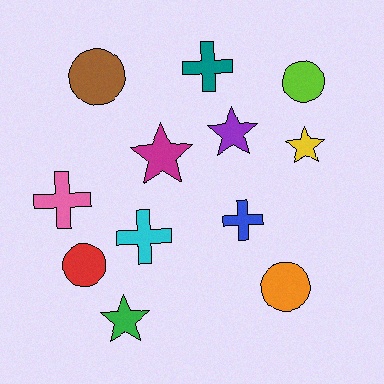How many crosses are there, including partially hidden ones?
There are 4 crosses.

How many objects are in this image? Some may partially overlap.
There are 12 objects.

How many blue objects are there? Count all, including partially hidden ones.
There is 1 blue object.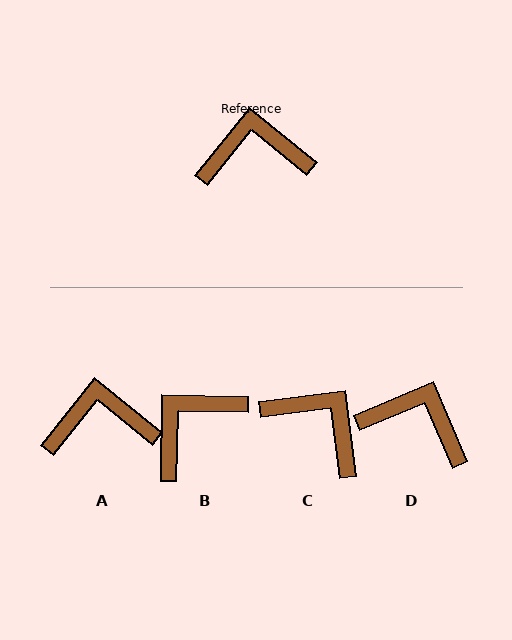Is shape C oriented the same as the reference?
No, it is off by about 44 degrees.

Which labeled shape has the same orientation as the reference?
A.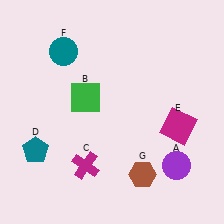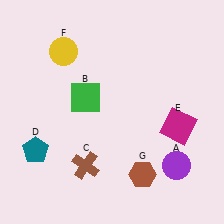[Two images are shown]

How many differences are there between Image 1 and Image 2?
There are 2 differences between the two images.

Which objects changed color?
C changed from magenta to brown. F changed from teal to yellow.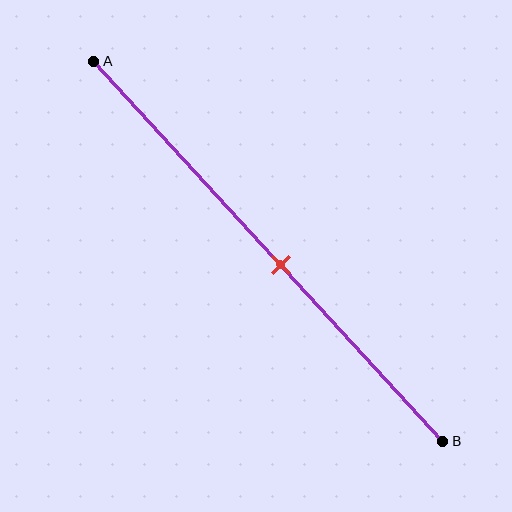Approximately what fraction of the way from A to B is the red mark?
The red mark is approximately 55% of the way from A to B.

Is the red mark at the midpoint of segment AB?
No, the mark is at about 55% from A, not at the 50% midpoint.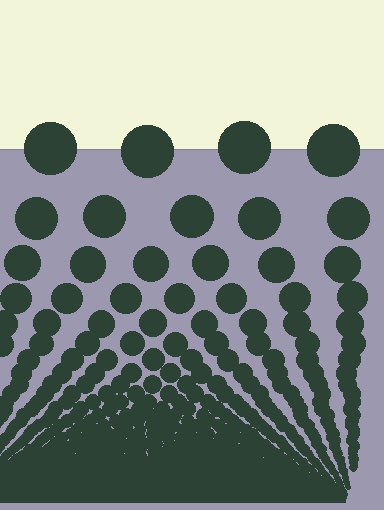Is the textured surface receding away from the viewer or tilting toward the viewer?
The surface appears to tilt toward the viewer. Texture elements get larger and sparser toward the top.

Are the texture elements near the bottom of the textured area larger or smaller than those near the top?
Smaller. The gradient is inverted — elements near the bottom are smaller and denser.